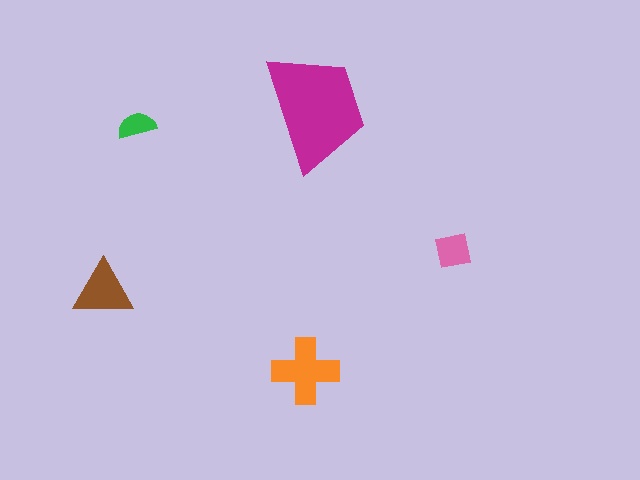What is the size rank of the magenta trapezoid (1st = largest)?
1st.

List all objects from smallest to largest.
The green semicircle, the pink square, the brown triangle, the orange cross, the magenta trapezoid.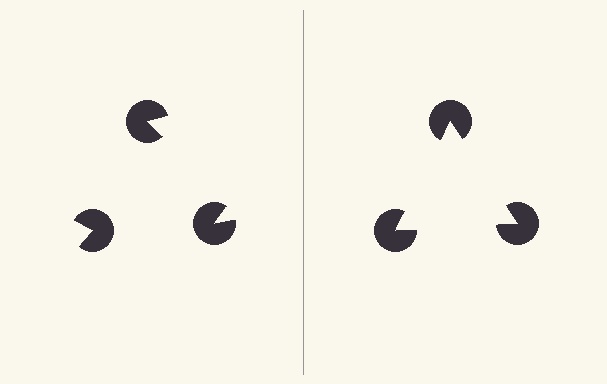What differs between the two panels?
The pac-man discs are positioned identically on both sides; only the wedge orientations differ. On the right they align to a triangle; on the left they are misaligned.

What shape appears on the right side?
An illusory triangle.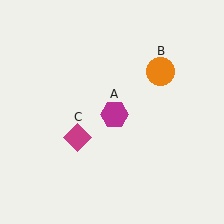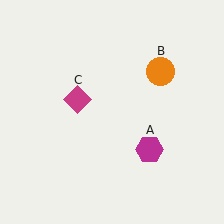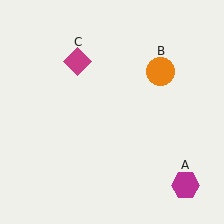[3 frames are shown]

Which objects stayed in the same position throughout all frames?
Orange circle (object B) remained stationary.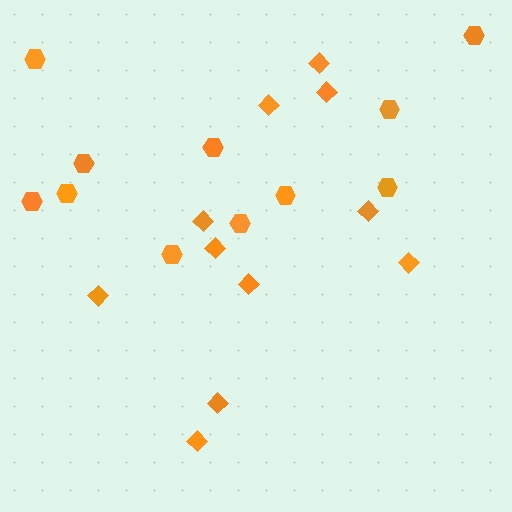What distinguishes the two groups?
There are 2 groups: one group of diamonds (11) and one group of hexagons (11).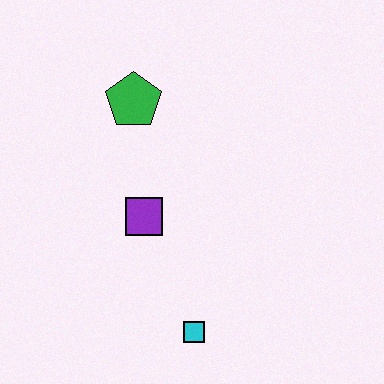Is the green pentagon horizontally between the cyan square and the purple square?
No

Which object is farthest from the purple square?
The cyan square is farthest from the purple square.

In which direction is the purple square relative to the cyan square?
The purple square is above the cyan square.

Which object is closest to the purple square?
The green pentagon is closest to the purple square.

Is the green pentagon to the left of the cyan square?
Yes